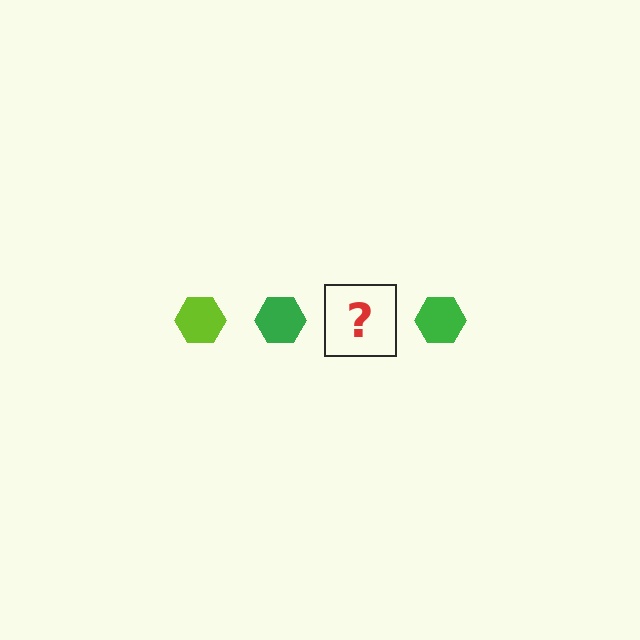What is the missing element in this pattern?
The missing element is a lime hexagon.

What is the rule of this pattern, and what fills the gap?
The rule is that the pattern cycles through lime, green hexagons. The gap should be filled with a lime hexagon.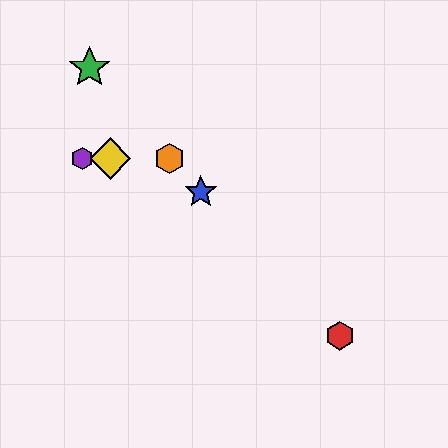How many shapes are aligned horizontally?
3 shapes (the yellow diamond, the purple hexagon, the orange hexagon) are aligned horizontally.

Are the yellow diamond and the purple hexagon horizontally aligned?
Yes, both are at y≈158.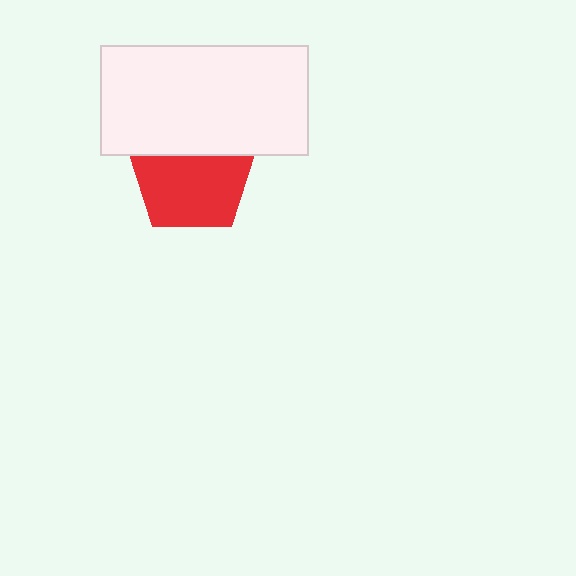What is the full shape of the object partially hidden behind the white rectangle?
The partially hidden object is a red pentagon.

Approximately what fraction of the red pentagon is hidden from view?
Roughly 32% of the red pentagon is hidden behind the white rectangle.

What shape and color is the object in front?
The object in front is a white rectangle.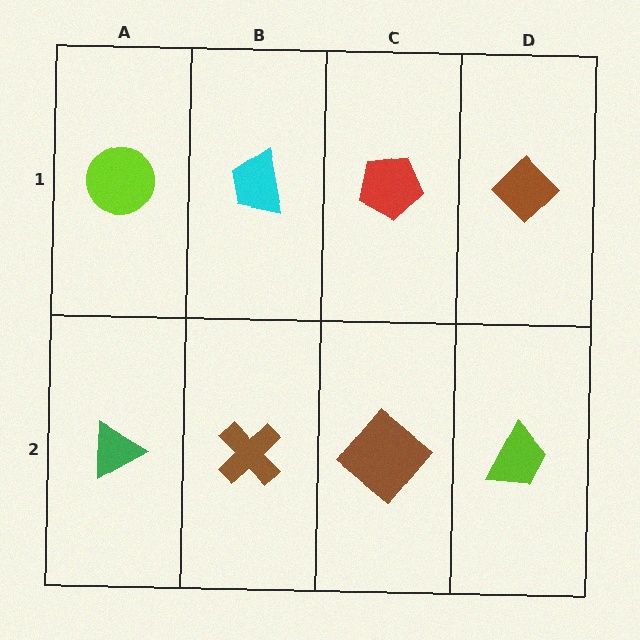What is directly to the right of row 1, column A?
A cyan trapezoid.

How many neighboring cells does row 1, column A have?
2.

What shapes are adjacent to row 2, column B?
A cyan trapezoid (row 1, column B), a green triangle (row 2, column A), a brown diamond (row 2, column C).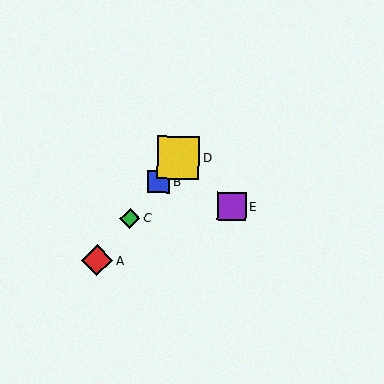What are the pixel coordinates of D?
Object D is at (178, 158).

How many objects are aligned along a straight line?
4 objects (A, B, C, D) are aligned along a straight line.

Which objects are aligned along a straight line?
Objects A, B, C, D are aligned along a straight line.